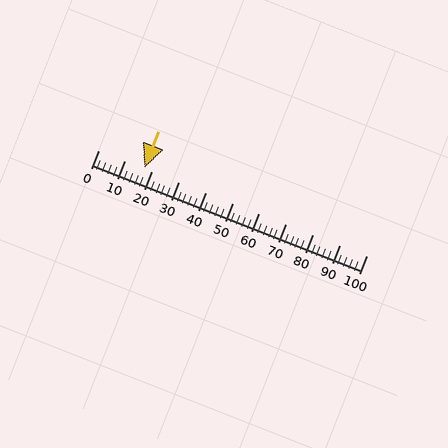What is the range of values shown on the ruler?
The ruler shows values from 0 to 100.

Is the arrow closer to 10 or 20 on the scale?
The arrow is closer to 20.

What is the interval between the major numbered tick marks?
The major tick marks are spaced 10 units apart.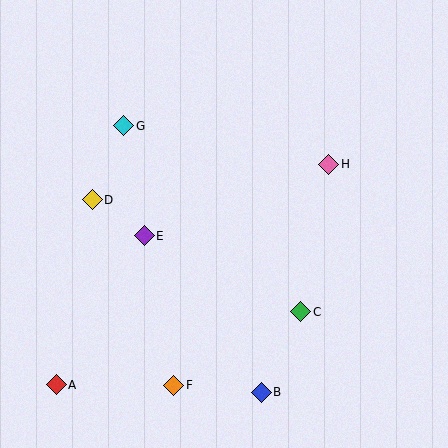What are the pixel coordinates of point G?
Point G is at (124, 126).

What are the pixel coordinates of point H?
Point H is at (329, 164).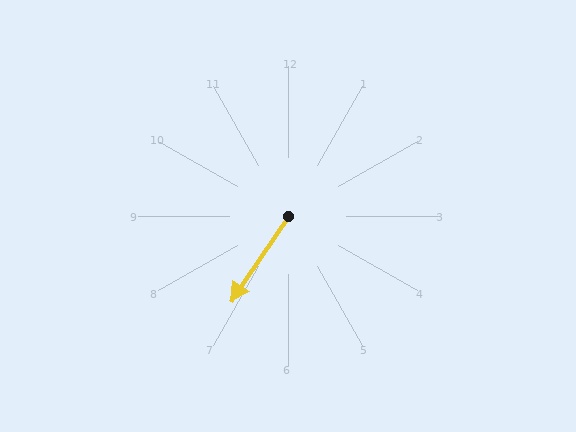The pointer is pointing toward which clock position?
Roughly 7 o'clock.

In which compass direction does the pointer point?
Southwest.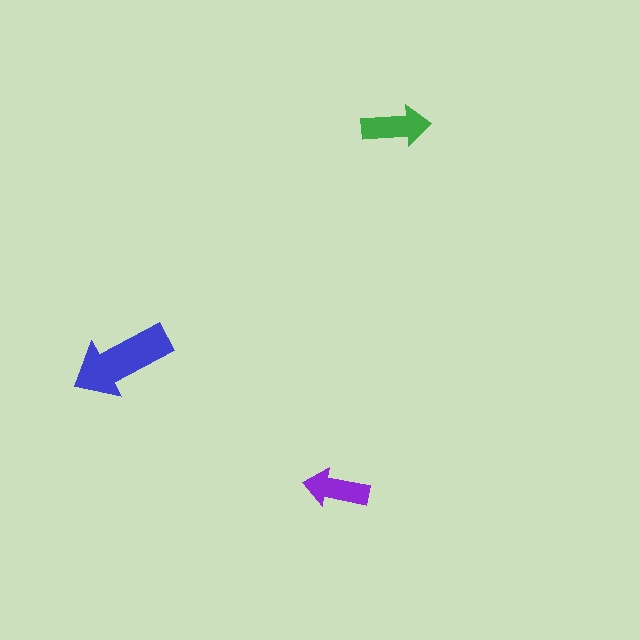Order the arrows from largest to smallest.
the blue one, the green one, the purple one.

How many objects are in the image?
There are 3 objects in the image.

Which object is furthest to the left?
The blue arrow is leftmost.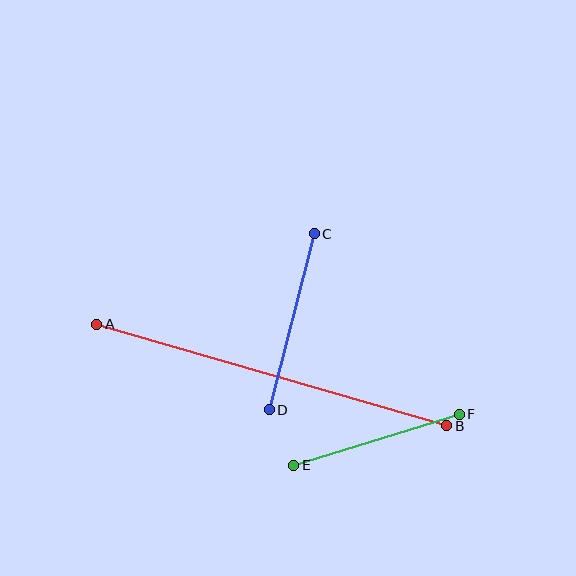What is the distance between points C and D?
The distance is approximately 182 pixels.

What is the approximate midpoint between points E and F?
The midpoint is at approximately (376, 440) pixels.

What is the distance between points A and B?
The distance is approximately 364 pixels.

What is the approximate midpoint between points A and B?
The midpoint is at approximately (272, 375) pixels.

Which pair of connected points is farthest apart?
Points A and B are farthest apart.